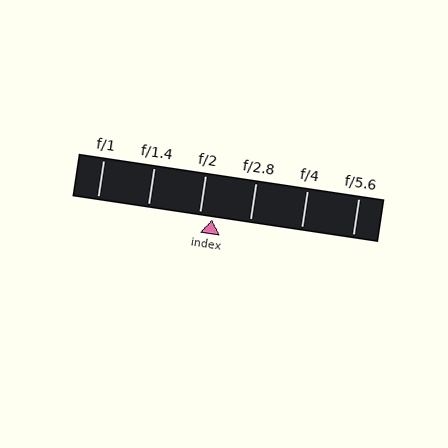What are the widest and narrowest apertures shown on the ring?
The widest aperture shown is f/1 and the narrowest is f/5.6.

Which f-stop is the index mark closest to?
The index mark is closest to f/2.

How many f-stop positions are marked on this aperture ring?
There are 6 f-stop positions marked.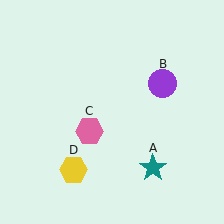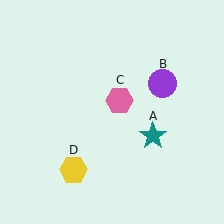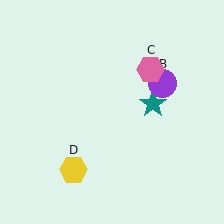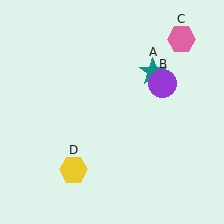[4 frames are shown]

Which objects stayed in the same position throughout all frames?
Purple circle (object B) and yellow hexagon (object D) remained stationary.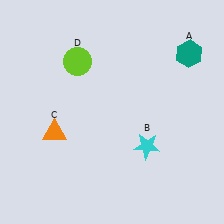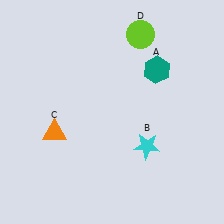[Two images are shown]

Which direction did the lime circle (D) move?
The lime circle (D) moved right.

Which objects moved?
The objects that moved are: the teal hexagon (A), the lime circle (D).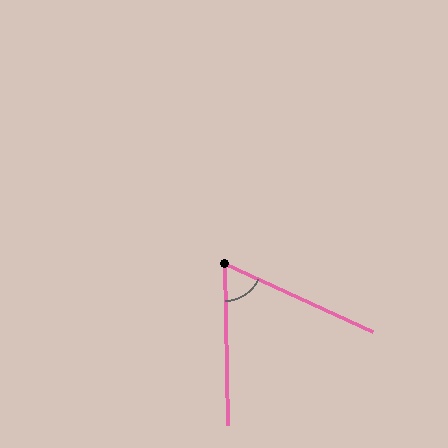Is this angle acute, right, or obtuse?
It is acute.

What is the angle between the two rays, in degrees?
Approximately 64 degrees.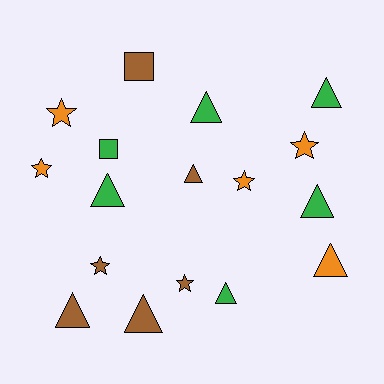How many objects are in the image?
There are 17 objects.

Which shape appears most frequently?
Triangle, with 9 objects.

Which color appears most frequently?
Green, with 6 objects.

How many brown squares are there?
There is 1 brown square.